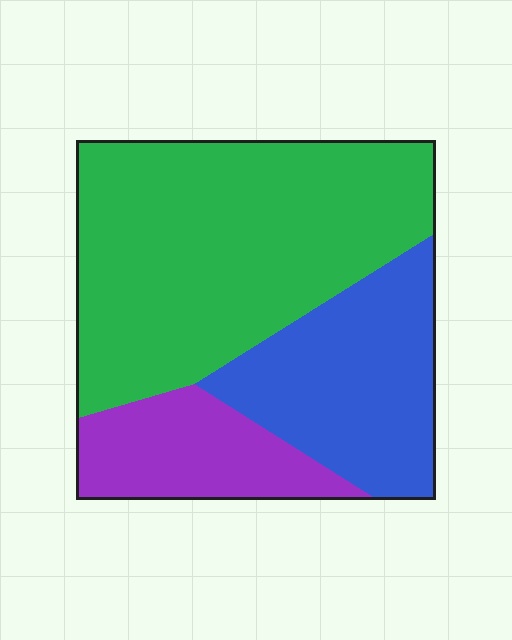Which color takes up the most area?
Green, at roughly 55%.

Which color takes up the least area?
Purple, at roughly 15%.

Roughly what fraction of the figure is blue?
Blue covers around 30% of the figure.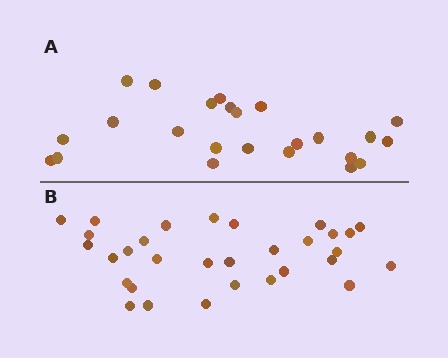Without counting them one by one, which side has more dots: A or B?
Region B (the bottom region) has more dots.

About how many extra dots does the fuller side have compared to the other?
Region B has roughly 8 or so more dots than region A.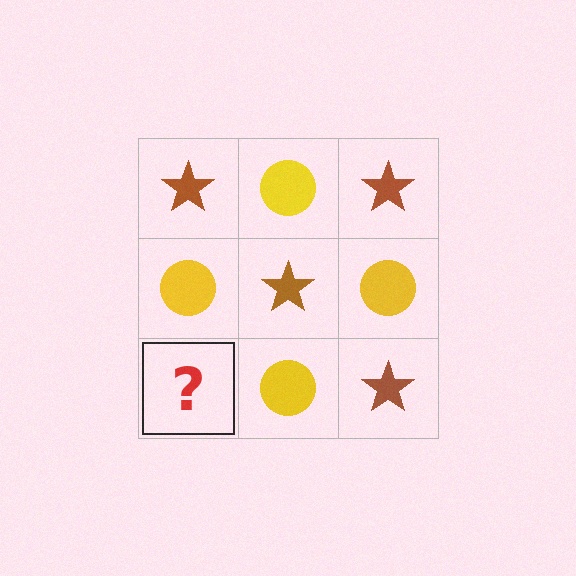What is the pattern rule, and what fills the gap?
The rule is that it alternates brown star and yellow circle in a checkerboard pattern. The gap should be filled with a brown star.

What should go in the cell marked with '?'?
The missing cell should contain a brown star.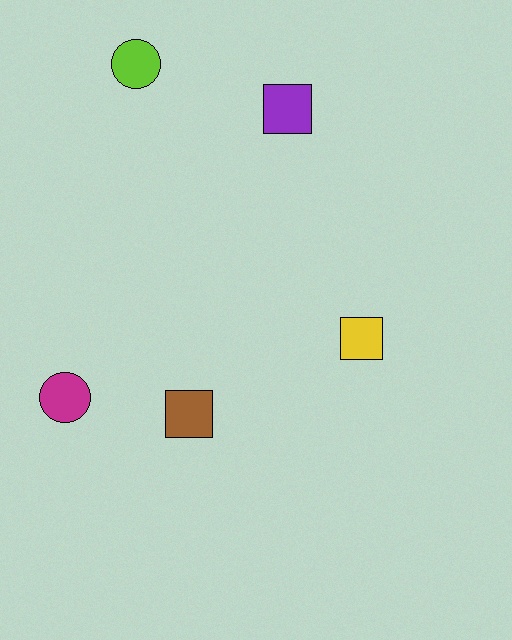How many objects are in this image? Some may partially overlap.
There are 5 objects.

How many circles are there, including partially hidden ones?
There are 2 circles.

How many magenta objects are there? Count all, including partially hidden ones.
There is 1 magenta object.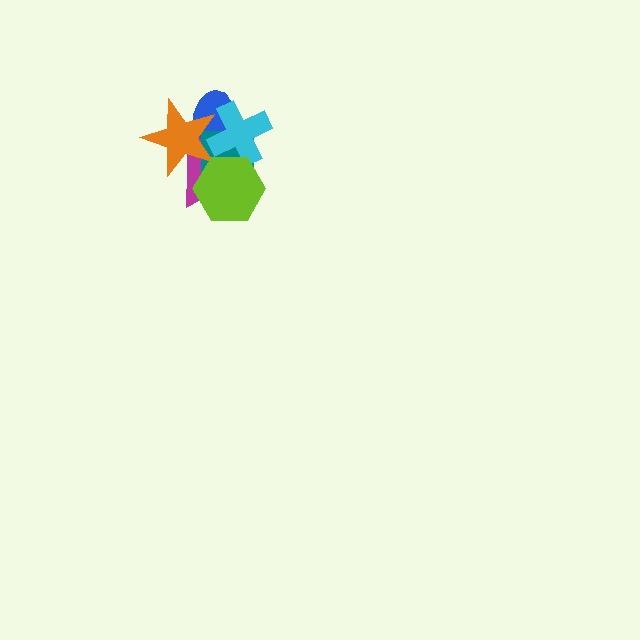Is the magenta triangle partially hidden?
Yes, it is partially covered by another shape.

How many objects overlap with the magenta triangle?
5 objects overlap with the magenta triangle.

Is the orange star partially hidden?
Yes, it is partially covered by another shape.